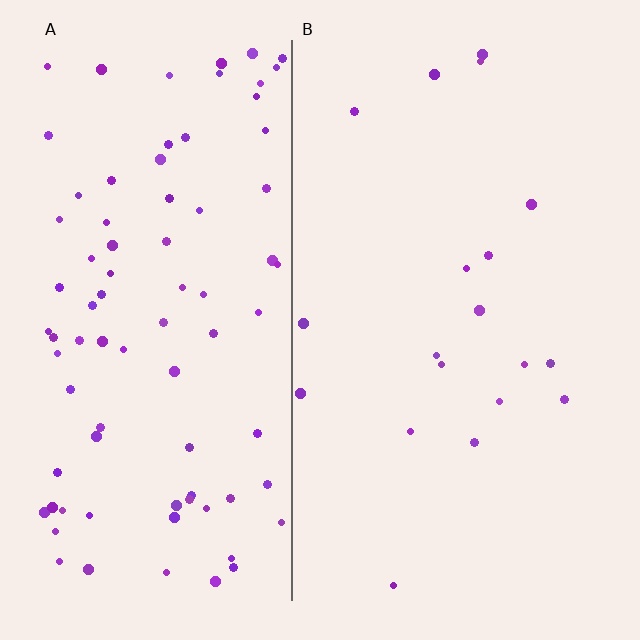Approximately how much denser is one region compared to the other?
Approximately 4.4× — region A over region B.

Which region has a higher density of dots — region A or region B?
A (the left).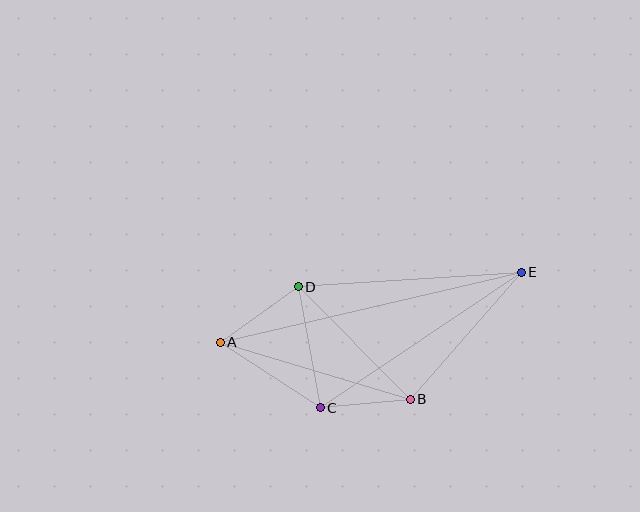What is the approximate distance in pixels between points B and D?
The distance between B and D is approximately 159 pixels.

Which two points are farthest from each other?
Points A and E are farthest from each other.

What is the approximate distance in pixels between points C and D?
The distance between C and D is approximately 123 pixels.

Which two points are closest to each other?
Points B and C are closest to each other.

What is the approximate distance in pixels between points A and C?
The distance between A and C is approximately 120 pixels.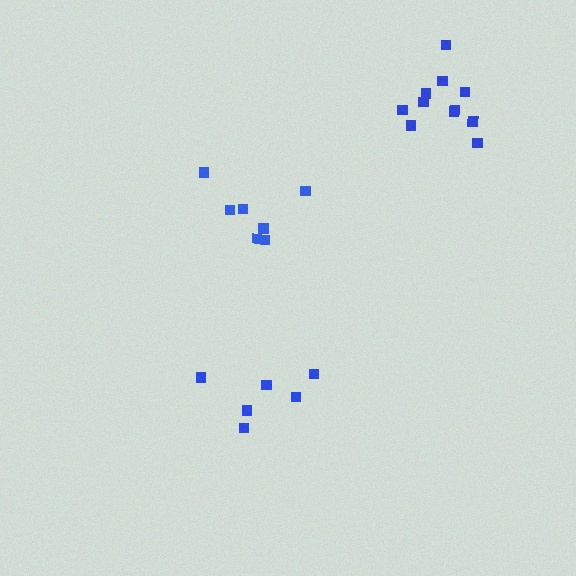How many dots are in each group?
Group 1: 7 dots, Group 2: 6 dots, Group 3: 11 dots (24 total).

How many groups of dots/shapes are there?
There are 3 groups.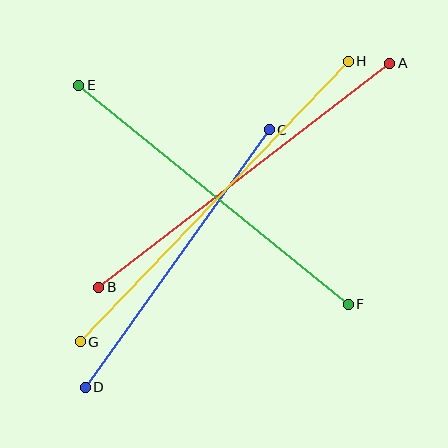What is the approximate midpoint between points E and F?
The midpoint is at approximately (213, 195) pixels.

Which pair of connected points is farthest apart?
Points G and H are farthest apart.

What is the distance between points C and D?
The distance is approximately 317 pixels.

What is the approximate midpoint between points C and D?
The midpoint is at approximately (177, 258) pixels.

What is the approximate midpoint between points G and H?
The midpoint is at approximately (214, 202) pixels.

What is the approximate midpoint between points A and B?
The midpoint is at approximately (244, 175) pixels.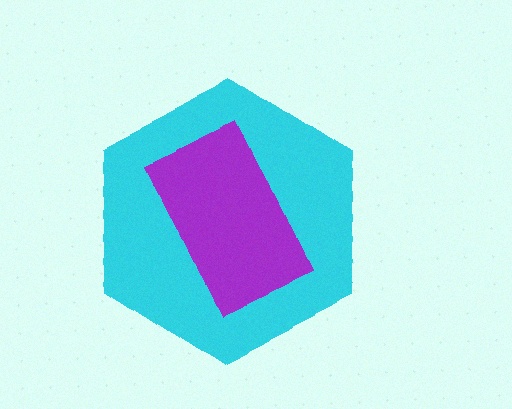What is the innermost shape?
The purple rectangle.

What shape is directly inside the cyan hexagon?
The purple rectangle.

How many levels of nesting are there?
2.